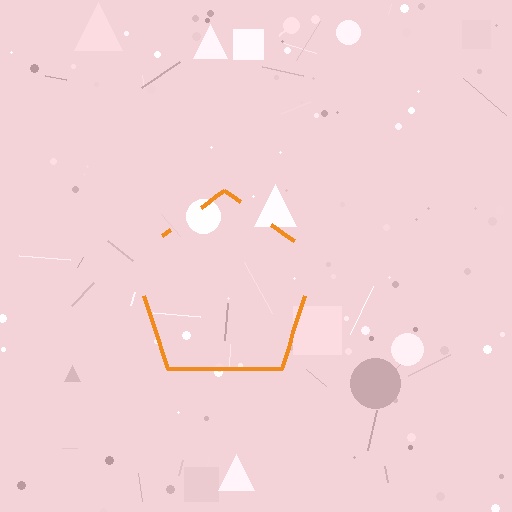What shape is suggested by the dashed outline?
The dashed outline suggests a pentagon.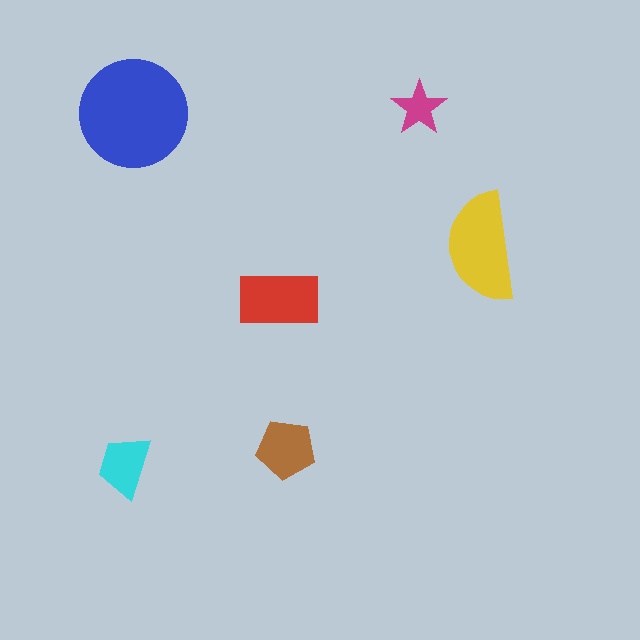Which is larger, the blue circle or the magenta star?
The blue circle.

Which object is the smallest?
The magenta star.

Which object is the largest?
The blue circle.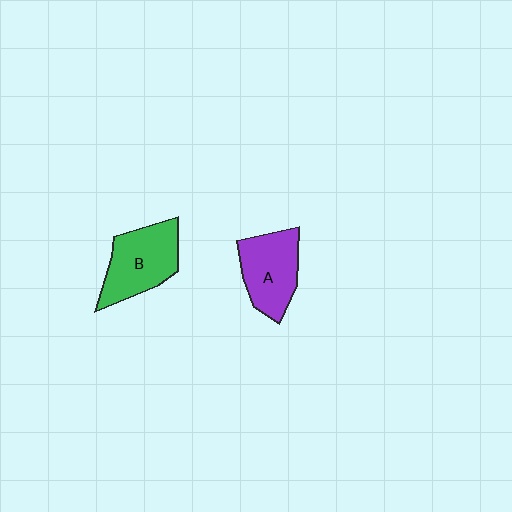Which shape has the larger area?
Shape B (green).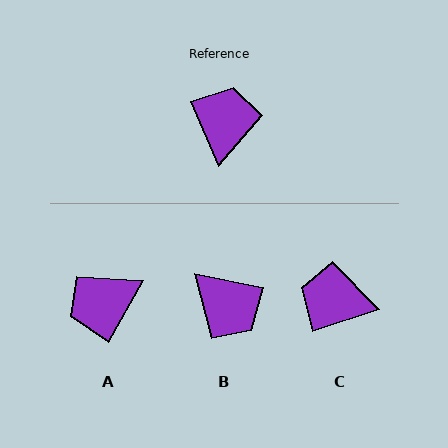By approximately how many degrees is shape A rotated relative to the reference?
Approximately 127 degrees counter-clockwise.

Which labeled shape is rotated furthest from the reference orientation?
A, about 127 degrees away.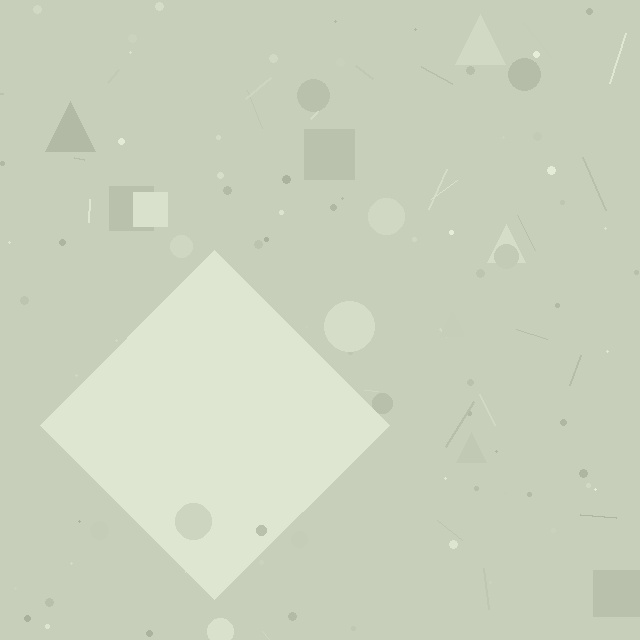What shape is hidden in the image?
A diamond is hidden in the image.